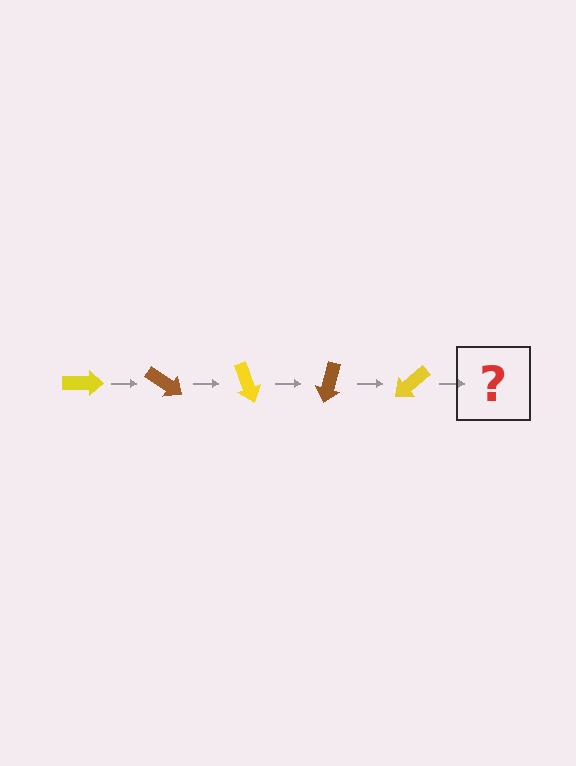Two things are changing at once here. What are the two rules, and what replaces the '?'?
The two rules are that it rotates 35 degrees each step and the color cycles through yellow and brown. The '?' should be a brown arrow, rotated 175 degrees from the start.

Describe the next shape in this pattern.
It should be a brown arrow, rotated 175 degrees from the start.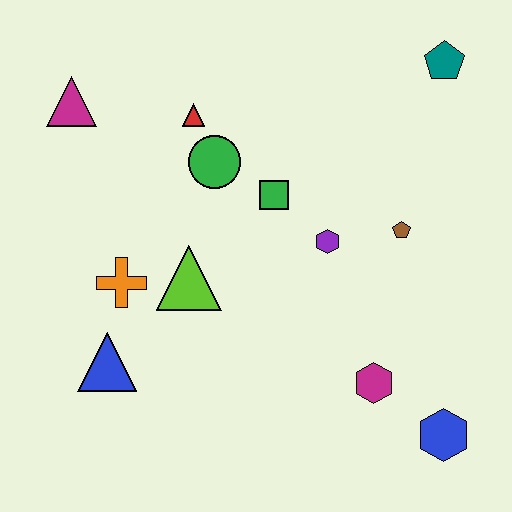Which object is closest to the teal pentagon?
The brown pentagon is closest to the teal pentagon.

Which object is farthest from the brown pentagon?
The magenta triangle is farthest from the brown pentagon.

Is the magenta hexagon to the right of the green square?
Yes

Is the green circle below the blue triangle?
No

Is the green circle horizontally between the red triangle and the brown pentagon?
Yes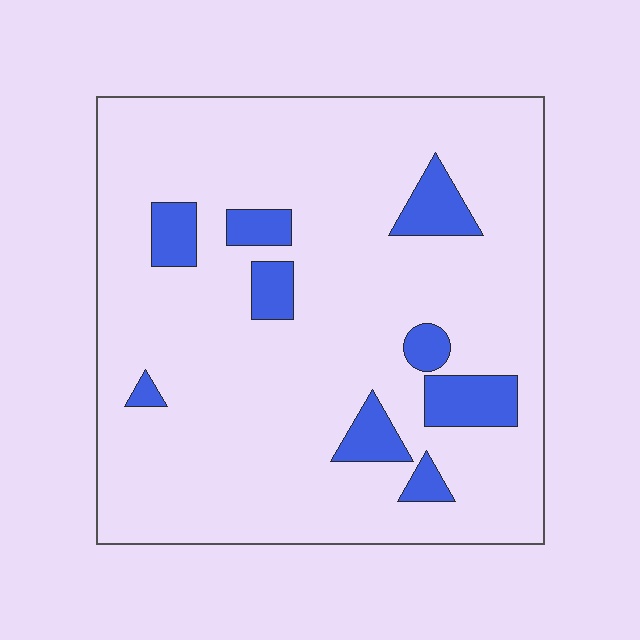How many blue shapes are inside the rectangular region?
9.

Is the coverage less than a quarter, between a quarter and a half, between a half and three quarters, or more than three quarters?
Less than a quarter.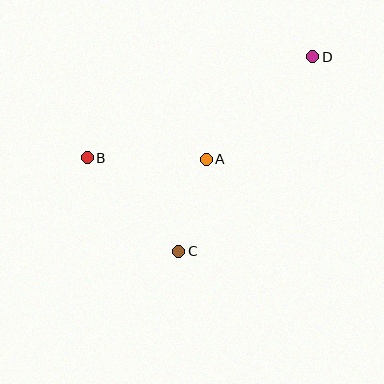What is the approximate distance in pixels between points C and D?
The distance between C and D is approximately 236 pixels.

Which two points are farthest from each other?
Points B and D are farthest from each other.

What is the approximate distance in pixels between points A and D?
The distance between A and D is approximately 148 pixels.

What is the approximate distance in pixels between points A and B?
The distance between A and B is approximately 119 pixels.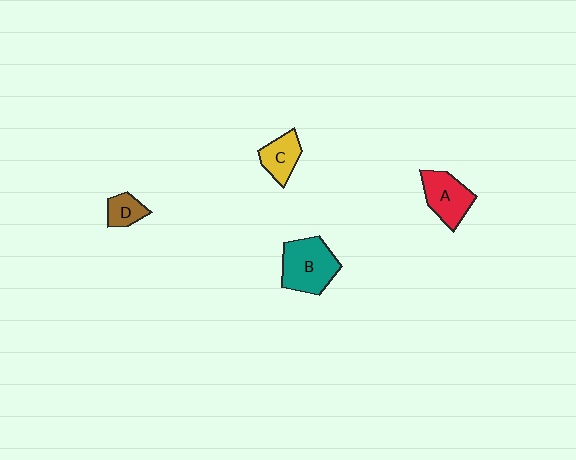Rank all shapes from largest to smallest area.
From largest to smallest: B (teal), A (red), C (yellow), D (brown).